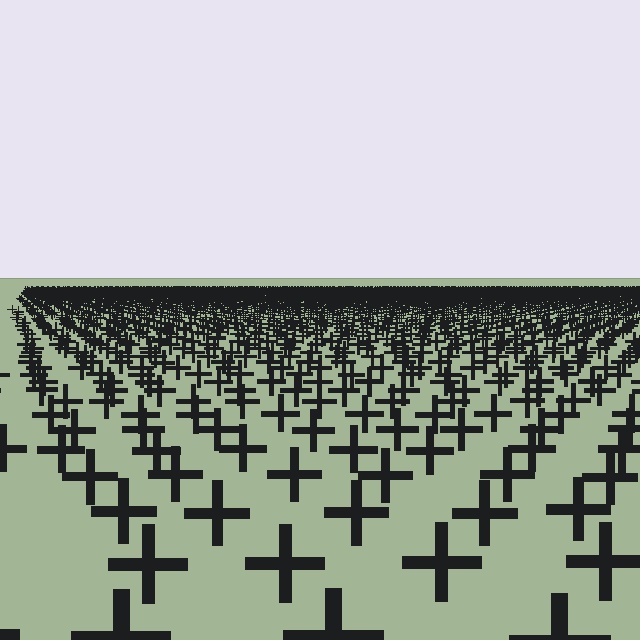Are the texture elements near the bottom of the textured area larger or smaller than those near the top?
Larger. Near the bottom, elements are closer to the viewer and appear at a bigger on-screen size.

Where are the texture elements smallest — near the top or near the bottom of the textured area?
Near the top.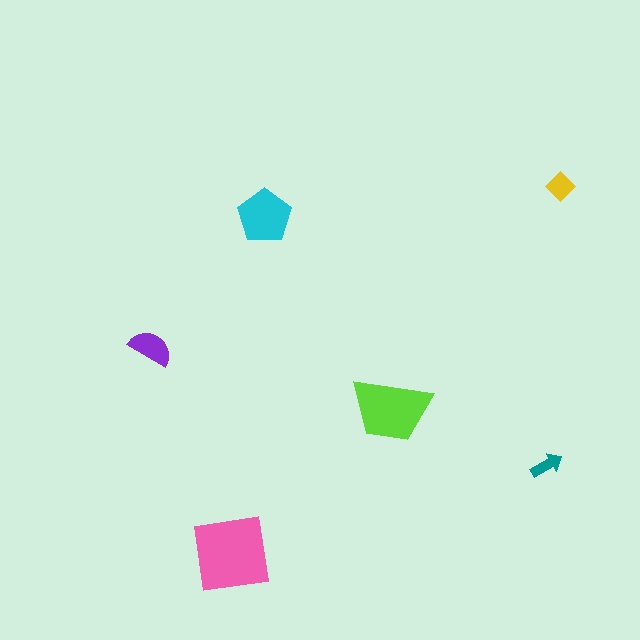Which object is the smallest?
The teal arrow.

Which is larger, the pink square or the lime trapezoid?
The pink square.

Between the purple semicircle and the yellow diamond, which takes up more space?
The purple semicircle.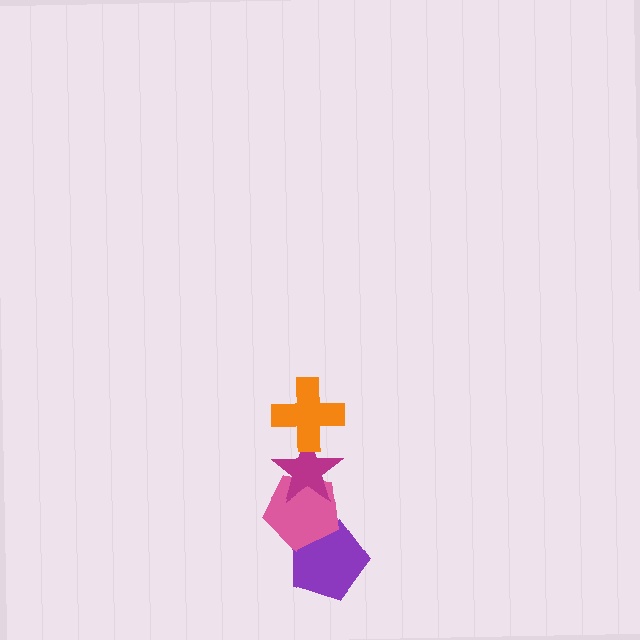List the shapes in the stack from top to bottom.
From top to bottom: the orange cross, the magenta star, the pink pentagon, the purple pentagon.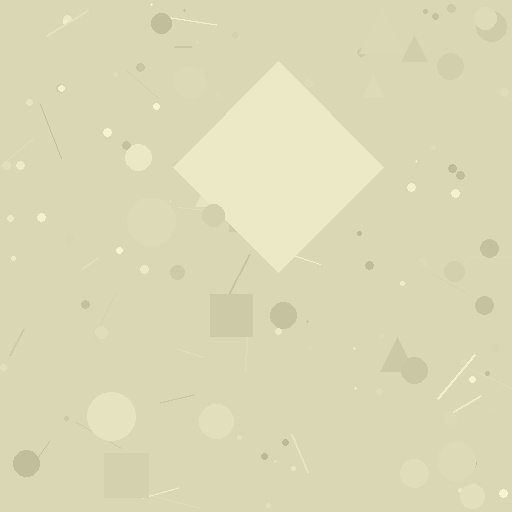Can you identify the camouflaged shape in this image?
The camouflaged shape is a diamond.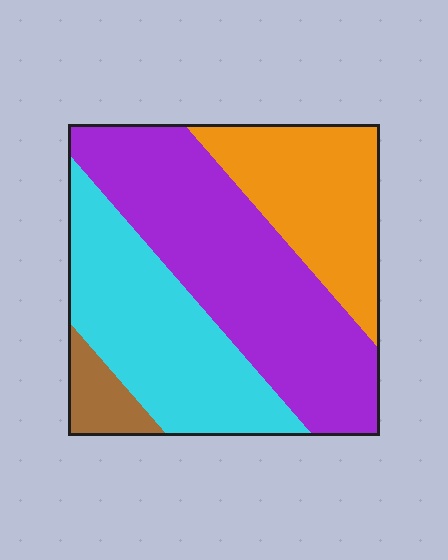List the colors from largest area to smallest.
From largest to smallest: purple, cyan, orange, brown.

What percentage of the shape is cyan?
Cyan takes up about one third (1/3) of the shape.